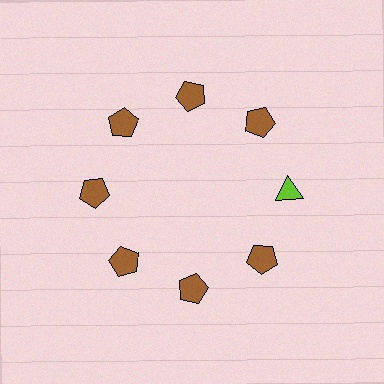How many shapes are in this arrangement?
There are 8 shapes arranged in a ring pattern.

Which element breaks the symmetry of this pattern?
The lime triangle at roughly the 3 o'clock position breaks the symmetry. All other shapes are brown pentagons.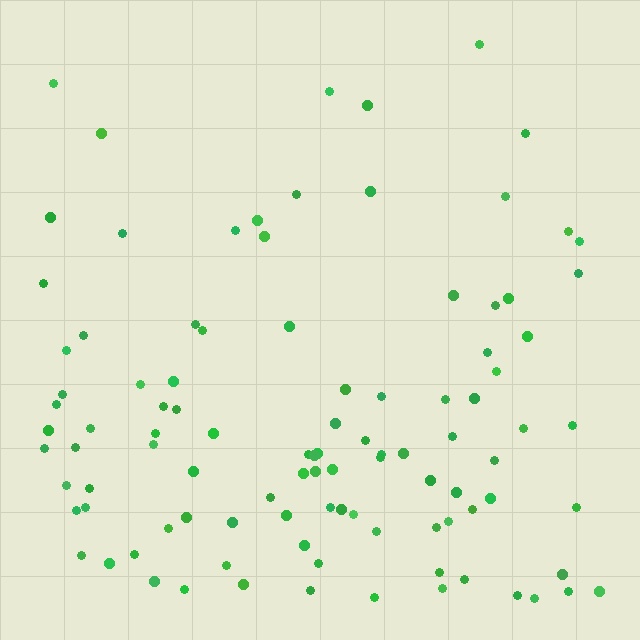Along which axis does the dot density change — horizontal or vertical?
Vertical.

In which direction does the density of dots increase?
From top to bottom, with the bottom side densest.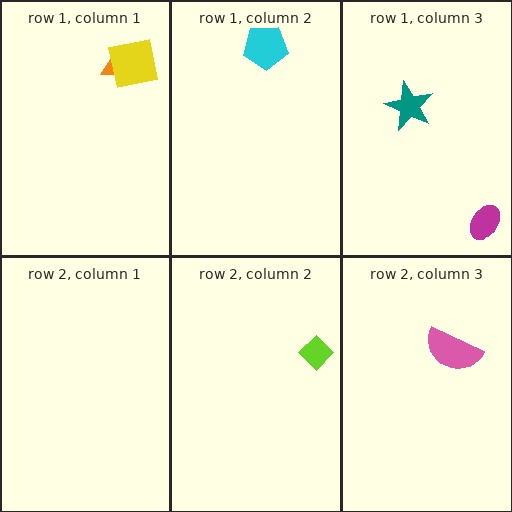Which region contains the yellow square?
The row 1, column 1 region.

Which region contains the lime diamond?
The row 2, column 2 region.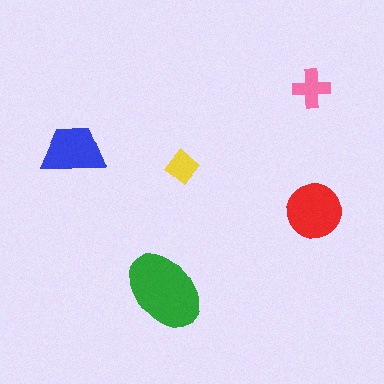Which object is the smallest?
The yellow diamond.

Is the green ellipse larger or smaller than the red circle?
Larger.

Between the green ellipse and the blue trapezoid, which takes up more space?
The green ellipse.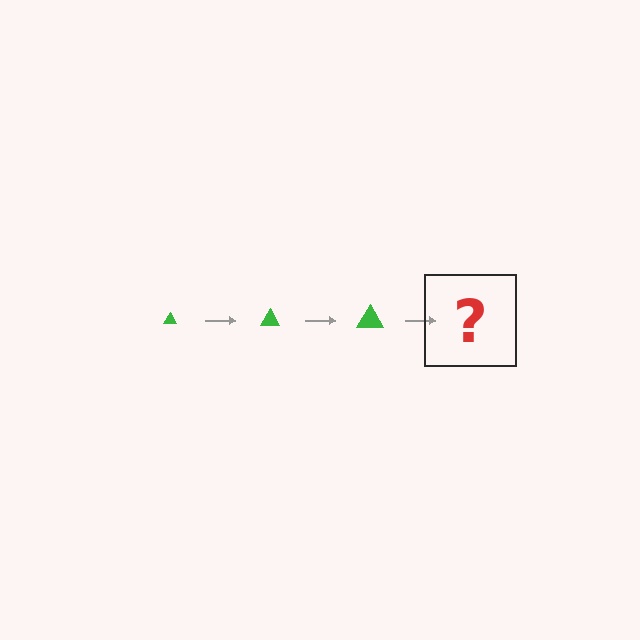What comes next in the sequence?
The next element should be a green triangle, larger than the previous one.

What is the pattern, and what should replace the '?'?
The pattern is that the triangle gets progressively larger each step. The '?' should be a green triangle, larger than the previous one.